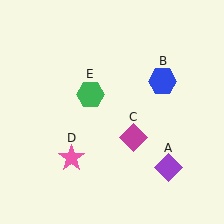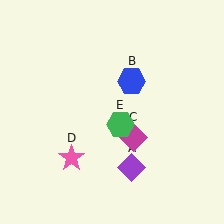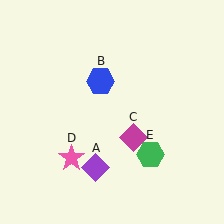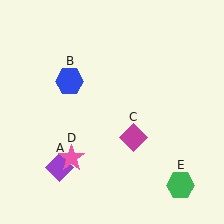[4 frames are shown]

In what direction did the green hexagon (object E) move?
The green hexagon (object E) moved down and to the right.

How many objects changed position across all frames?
3 objects changed position: purple diamond (object A), blue hexagon (object B), green hexagon (object E).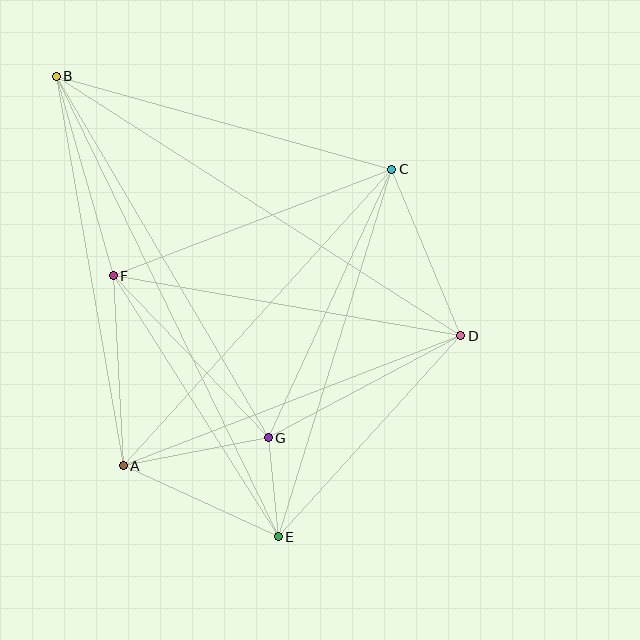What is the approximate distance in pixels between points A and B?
The distance between A and B is approximately 396 pixels.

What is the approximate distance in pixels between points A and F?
The distance between A and F is approximately 190 pixels.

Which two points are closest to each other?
Points E and G are closest to each other.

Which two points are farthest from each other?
Points B and E are farthest from each other.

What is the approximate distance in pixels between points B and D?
The distance between B and D is approximately 481 pixels.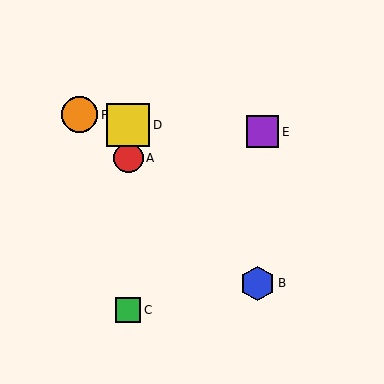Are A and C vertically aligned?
Yes, both are at x≈128.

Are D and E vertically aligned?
No, D is at x≈128 and E is at x≈263.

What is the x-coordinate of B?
Object B is at x≈258.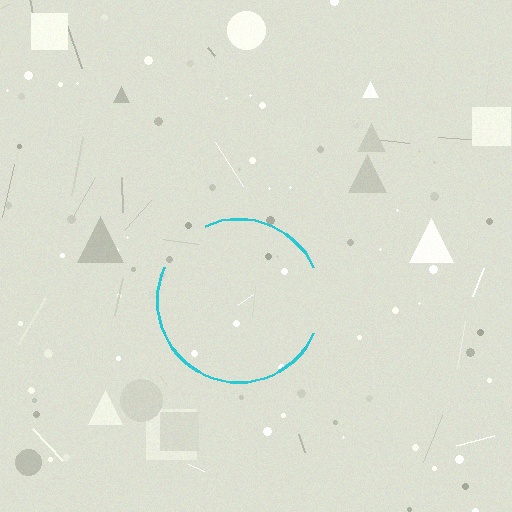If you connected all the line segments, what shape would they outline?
They would outline a circle.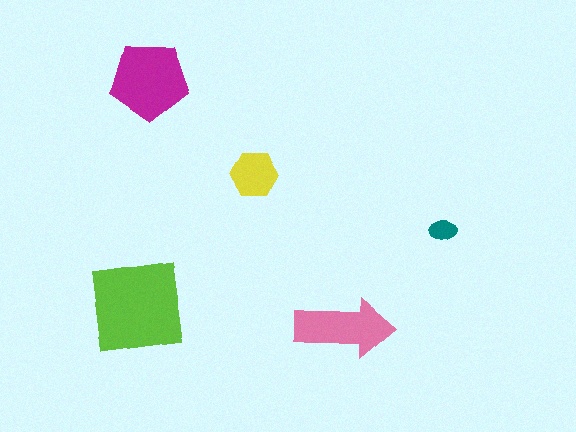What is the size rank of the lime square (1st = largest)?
1st.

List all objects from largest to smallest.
The lime square, the magenta pentagon, the pink arrow, the yellow hexagon, the teal ellipse.